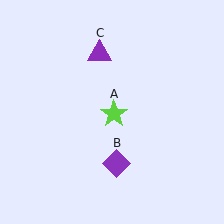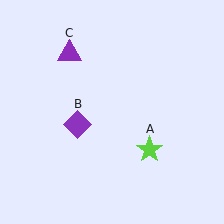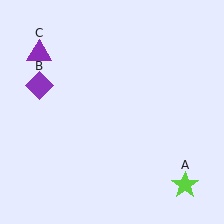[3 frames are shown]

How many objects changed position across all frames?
3 objects changed position: lime star (object A), purple diamond (object B), purple triangle (object C).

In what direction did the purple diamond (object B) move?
The purple diamond (object B) moved up and to the left.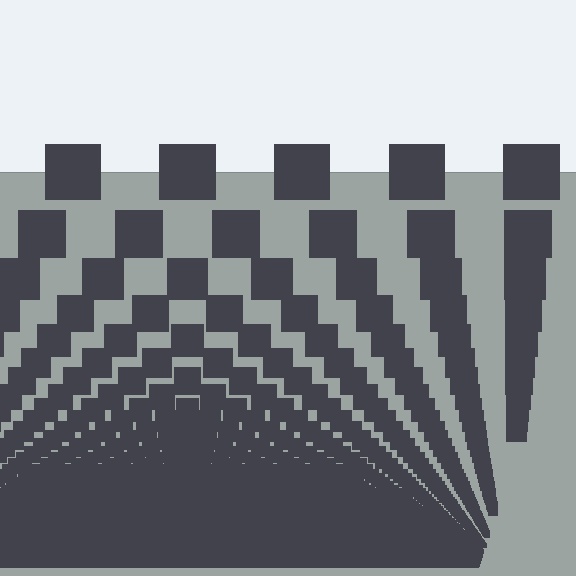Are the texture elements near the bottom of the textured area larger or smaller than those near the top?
Smaller. The gradient is inverted — elements near the bottom are smaller and denser.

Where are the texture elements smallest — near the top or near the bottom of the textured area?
Near the bottom.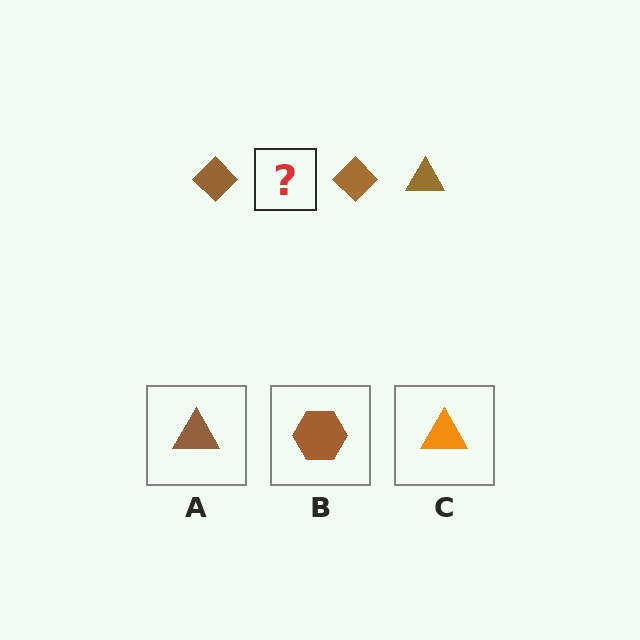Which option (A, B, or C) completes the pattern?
A.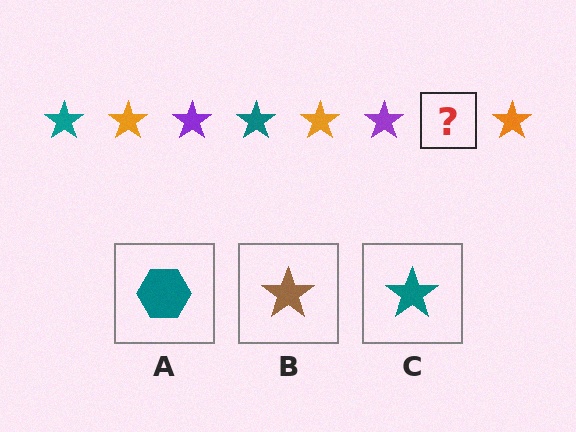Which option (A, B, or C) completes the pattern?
C.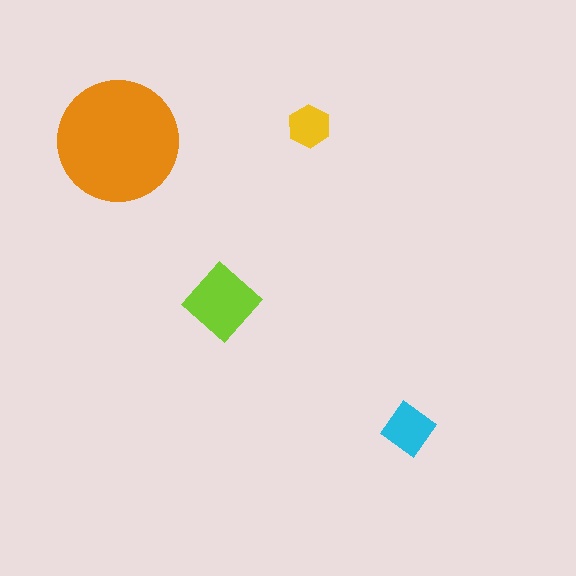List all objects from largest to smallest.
The orange circle, the lime diamond, the cyan diamond, the yellow hexagon.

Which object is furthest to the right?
The cyan diamond is rightmost.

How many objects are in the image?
There are 4 objects in the image.